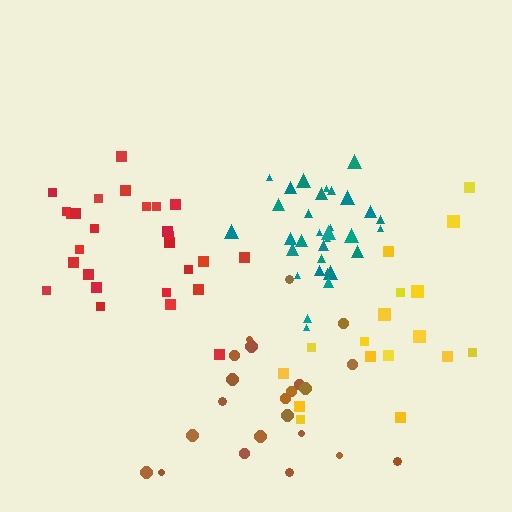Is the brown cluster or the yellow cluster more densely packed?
Brown.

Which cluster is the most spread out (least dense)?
Yellow.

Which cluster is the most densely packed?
Teal.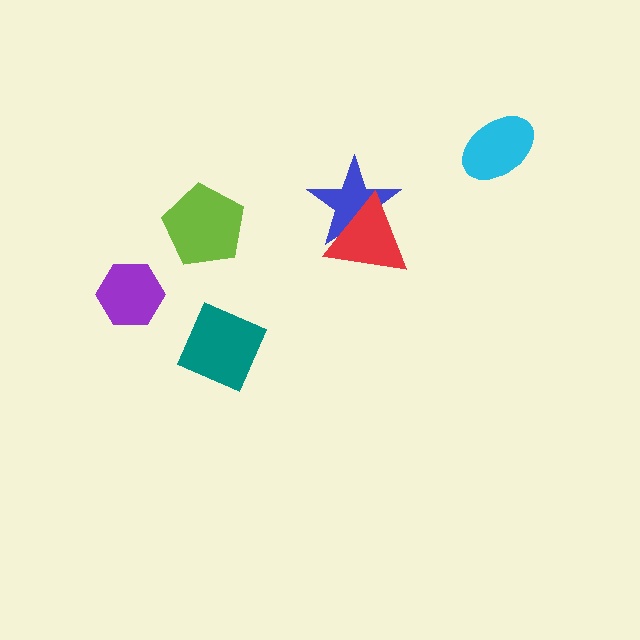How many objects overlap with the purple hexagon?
0 objects overlap with the purple hexagon.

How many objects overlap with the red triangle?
1 object overlaps with the red triangle.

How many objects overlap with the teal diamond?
0 objects overlap with the teal diamond.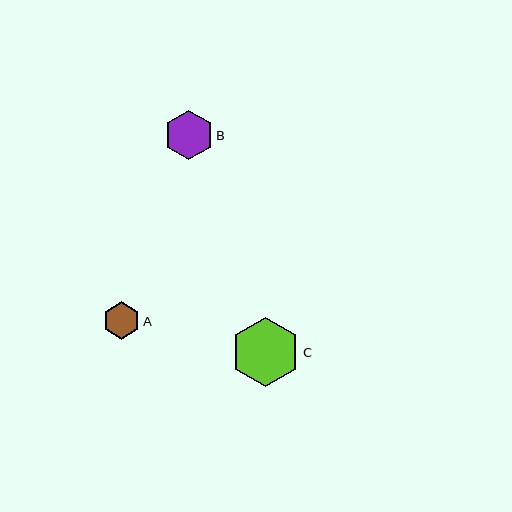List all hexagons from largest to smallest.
From largest to smallest: C, B, A.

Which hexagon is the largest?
Hexagon C is the largest with a size of approximately 69 pixels.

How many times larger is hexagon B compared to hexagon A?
Hexagon B is approximately 1.3 times the size of hexagon A.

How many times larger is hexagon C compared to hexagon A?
Hexagon C is approximately 1.9 times the size of hexagon A.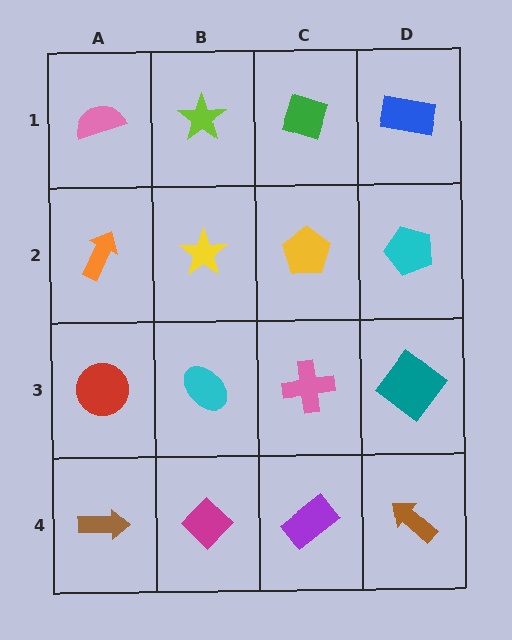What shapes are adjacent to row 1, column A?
An orange arrow (row 2, column A), a lime star (row 1, column B).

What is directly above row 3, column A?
An orange arrow.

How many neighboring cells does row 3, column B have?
4.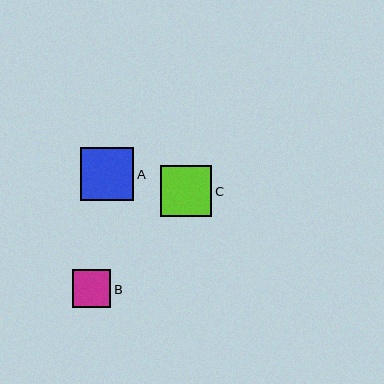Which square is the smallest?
Square B is the smallest with a size of approximately 38 pixels.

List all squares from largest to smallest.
From largest to smallest: A, C, B.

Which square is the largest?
Square A is the largest with a size of approximately 53 pixels.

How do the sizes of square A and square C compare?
Square A and square C are approximately the same size.